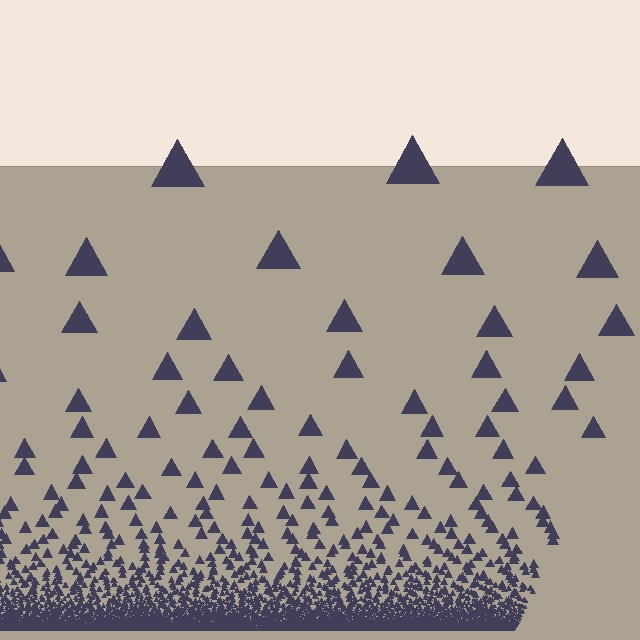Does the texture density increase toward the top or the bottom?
Density increases toward the bottom.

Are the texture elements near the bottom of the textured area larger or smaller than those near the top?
Smaller. The gradient is inverted — elements near the bottom are smaller and denser.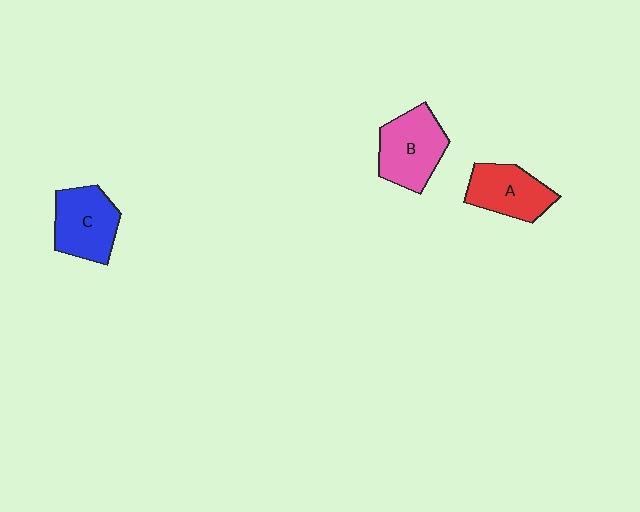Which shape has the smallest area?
Shape A (red).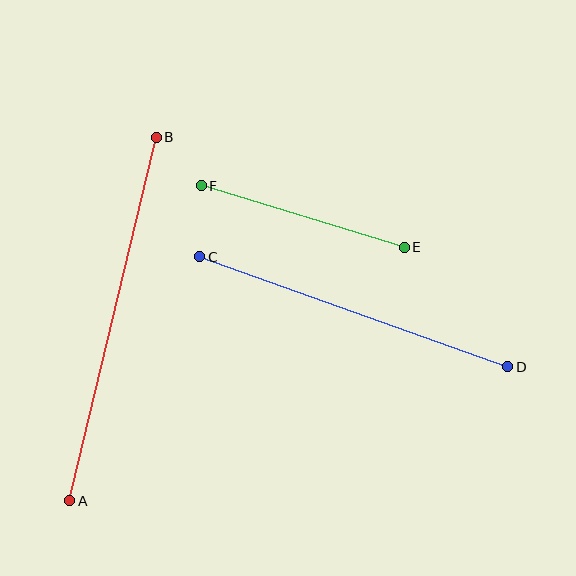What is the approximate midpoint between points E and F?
The midpoint is at approximately (303, 216) pixels.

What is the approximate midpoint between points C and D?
The midpoint is at approximately (354, 312) pixels.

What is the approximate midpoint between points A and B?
The midpoint is at approximately (113, 319) pixels.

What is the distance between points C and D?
The distance is approximately 327 pixels.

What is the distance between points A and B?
The distance is approximately 374 pixels.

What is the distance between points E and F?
The distance is approximately 212 pixels.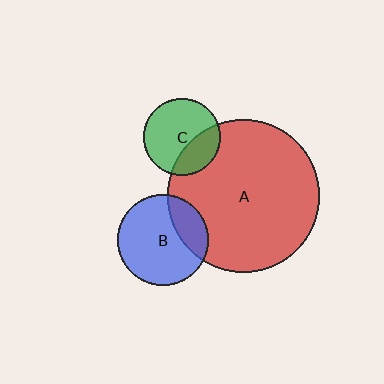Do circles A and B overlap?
Yes.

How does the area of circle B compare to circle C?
Approximately 1.4 times.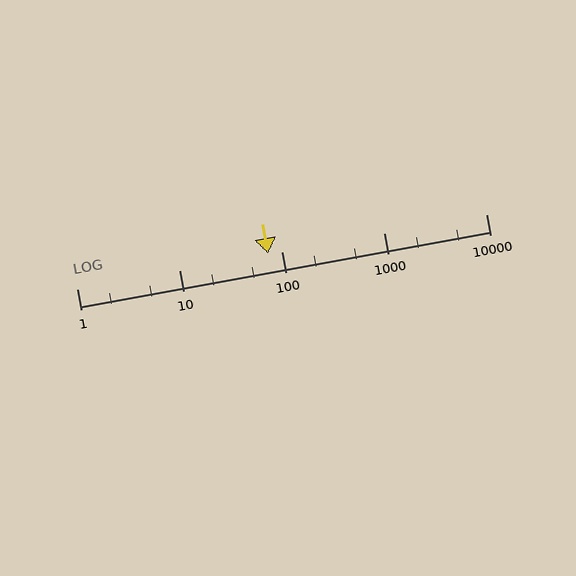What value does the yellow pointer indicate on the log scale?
The pointer indicates approximately 74.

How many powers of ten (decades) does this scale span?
The scale spans 4 decades, from 1 to 10000.